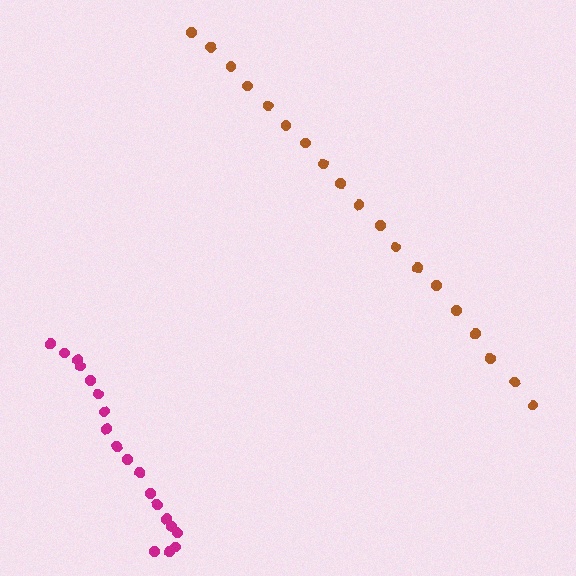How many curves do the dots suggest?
There are 2 distinct paths.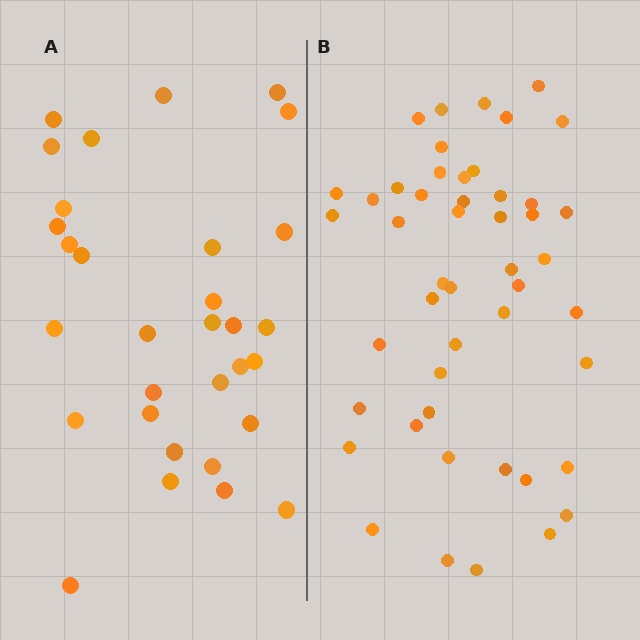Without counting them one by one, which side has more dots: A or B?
Region B (the right region) has more dots.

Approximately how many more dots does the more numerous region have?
Region B has approximately 15 more dots than region A.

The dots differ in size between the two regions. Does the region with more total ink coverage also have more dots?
No. Region A has more total ink coverage because its dots are larger, but region B actually contains more individual dots. Total area can be misleading — the number of items is what matters here.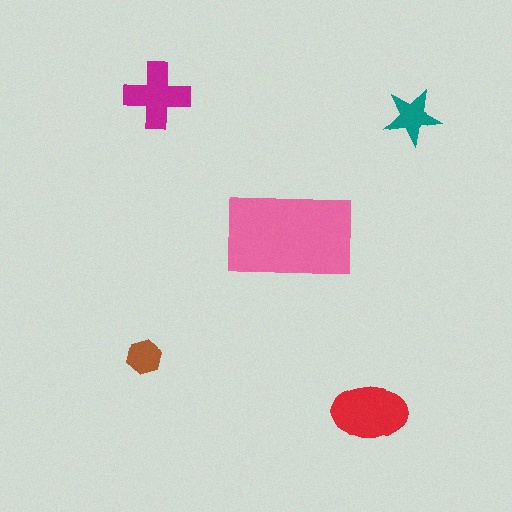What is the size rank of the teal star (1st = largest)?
4th.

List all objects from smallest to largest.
The brown hexagon, the teal star, the magenta cross, the red ellipse, the pink rectangle.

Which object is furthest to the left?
The brown hexagon is leftmost.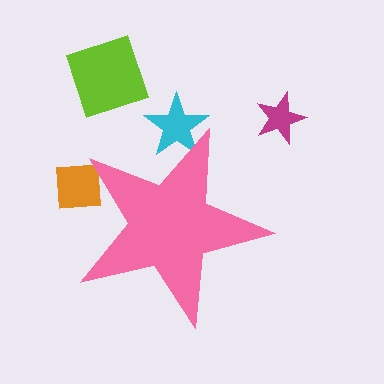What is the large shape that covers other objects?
A pink star.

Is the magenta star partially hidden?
No, the magenta star is fully visible.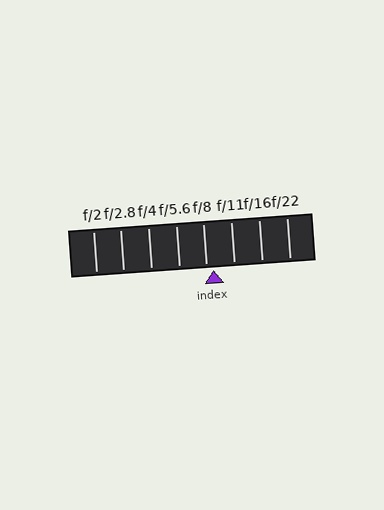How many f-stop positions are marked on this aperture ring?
There are 8 f-stop positions marked.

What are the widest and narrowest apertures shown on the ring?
The widest aperture shown is f/2 and the narrowest is f/22.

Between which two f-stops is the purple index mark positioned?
The index mark is between f/8 and f/11.